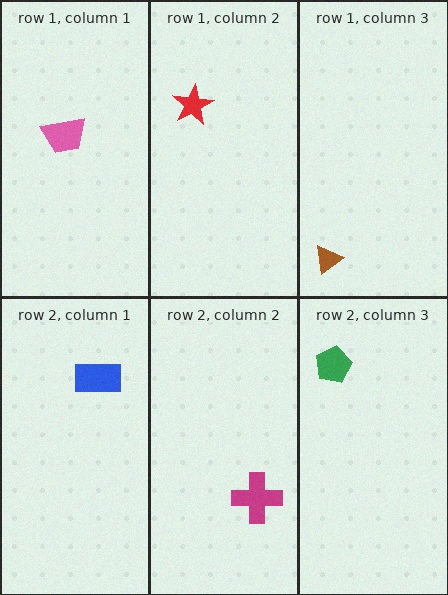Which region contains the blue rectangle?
The row 2, column 1 region.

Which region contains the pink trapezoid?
The row 1, column 1 region.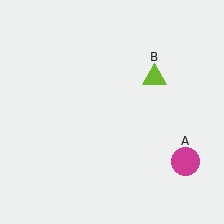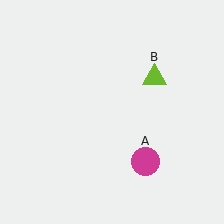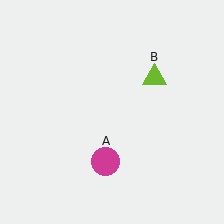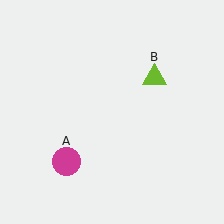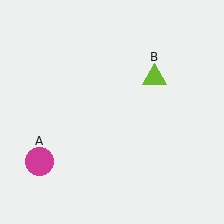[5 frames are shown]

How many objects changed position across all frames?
1 object changed position: magenta circle (object A).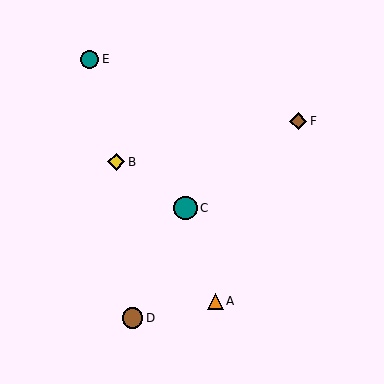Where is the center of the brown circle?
The center of the brown circle is at (132, 318).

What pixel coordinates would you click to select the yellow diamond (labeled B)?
Click at (116, 162) to select the yellow diamond B.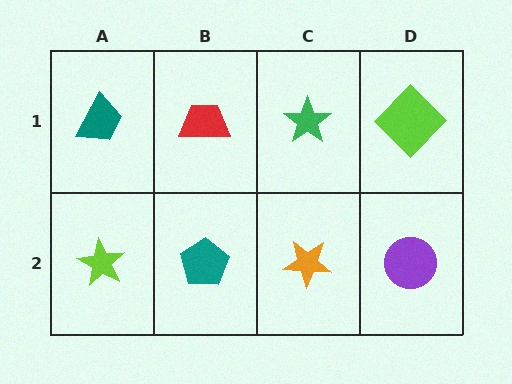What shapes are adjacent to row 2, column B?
A red trapezoid (row 1, column B), a lime star (row 2, column A), an orange star (row 2, column C).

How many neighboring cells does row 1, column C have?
3.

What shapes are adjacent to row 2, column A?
A teal trapezoid (row 1, column A), a teal pentagon (row 2, column B).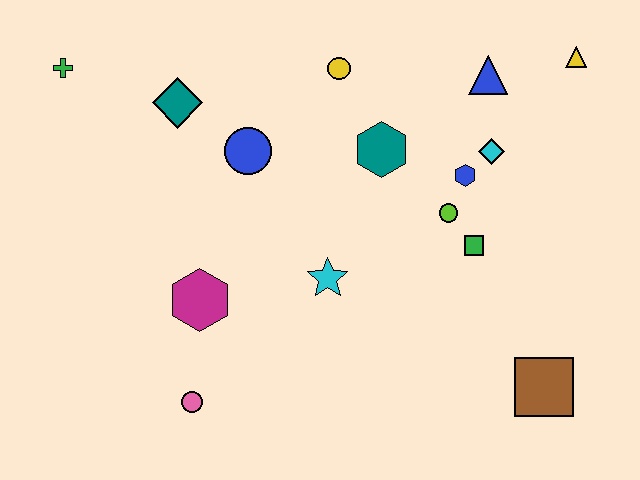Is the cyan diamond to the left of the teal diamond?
No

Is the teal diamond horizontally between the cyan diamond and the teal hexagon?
No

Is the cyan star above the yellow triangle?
No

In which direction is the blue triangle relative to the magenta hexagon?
The blue triangle is to the right of the magenta hexagon.